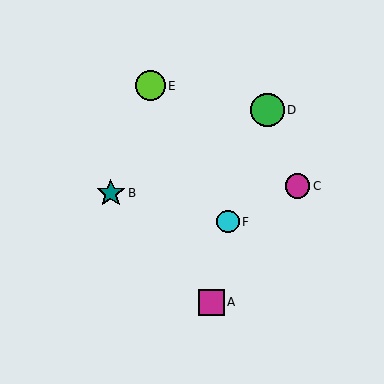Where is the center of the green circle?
The center of the green circle is at (267, 110).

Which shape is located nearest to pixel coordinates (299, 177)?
The magenta circle (labeled C) at (297, 186) is nearest to that location.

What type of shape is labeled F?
Shape F is a cyan circle.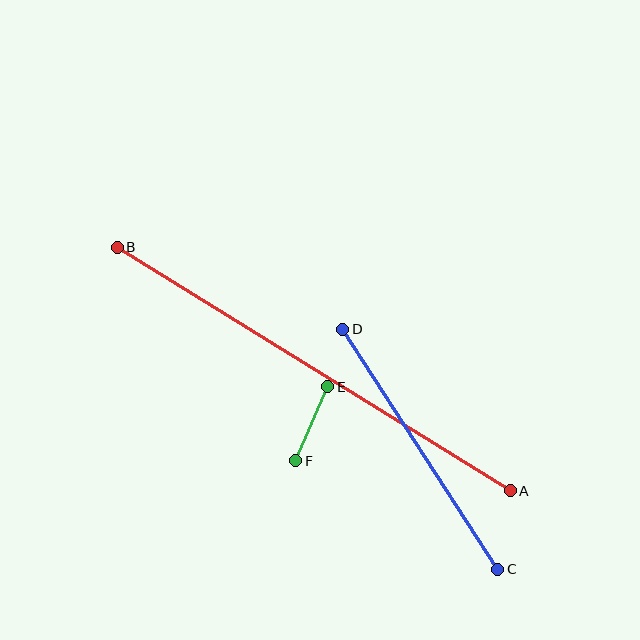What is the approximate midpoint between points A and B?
The midpoint is at approximately (314, 369) pixels.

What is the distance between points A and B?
The distance is approximately 462 pixels.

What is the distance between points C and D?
The distance is approximately 286 pixels.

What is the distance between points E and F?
The distance is approximately 81 pixels.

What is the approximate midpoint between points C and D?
The midpoint is at approximately (420, 449) pixels.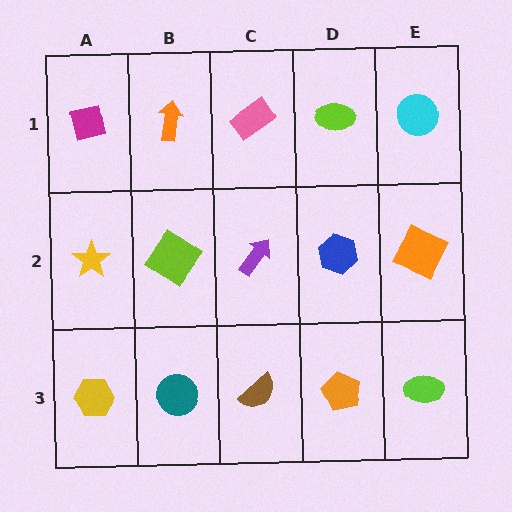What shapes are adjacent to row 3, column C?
A purple arrow (row 2, column C), a teal circle (row 3, column B), an orange pentagon (row 3, column D).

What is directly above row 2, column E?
A cyan circle.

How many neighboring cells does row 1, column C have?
3.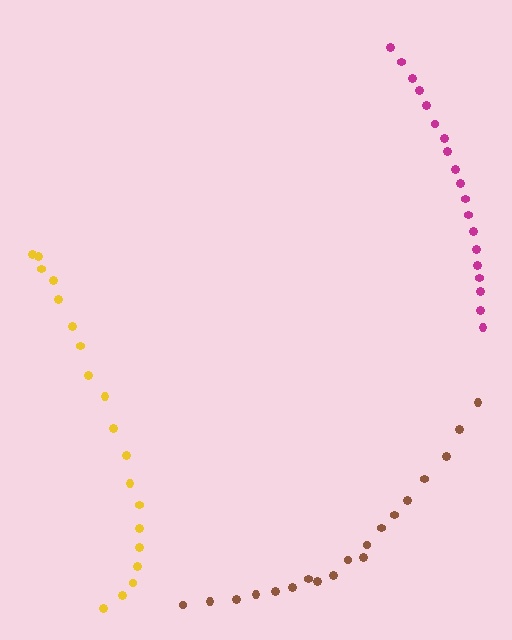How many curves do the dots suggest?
There are 3 distinct paths.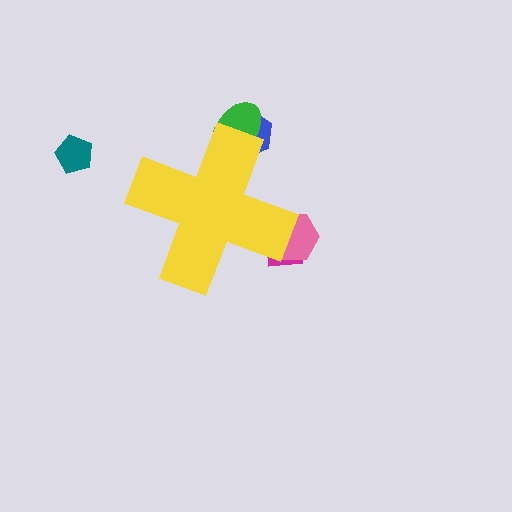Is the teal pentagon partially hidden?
No, the teal pentagon is fully visible.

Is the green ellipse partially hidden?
Yes, the green ellipse is partially hidden behind the yellow cross.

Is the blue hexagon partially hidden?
Yes, the blue hexagon is partially hidden behind the yellow cross.